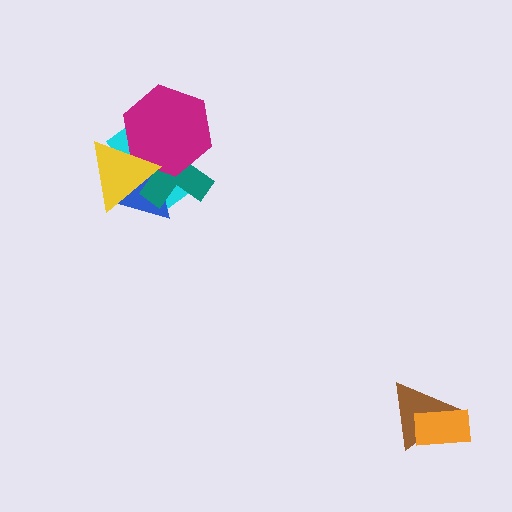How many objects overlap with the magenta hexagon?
4 objects overlap with the magenta hexagon.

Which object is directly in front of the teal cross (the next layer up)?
The magenta hexagon is directly in front of the teal cross.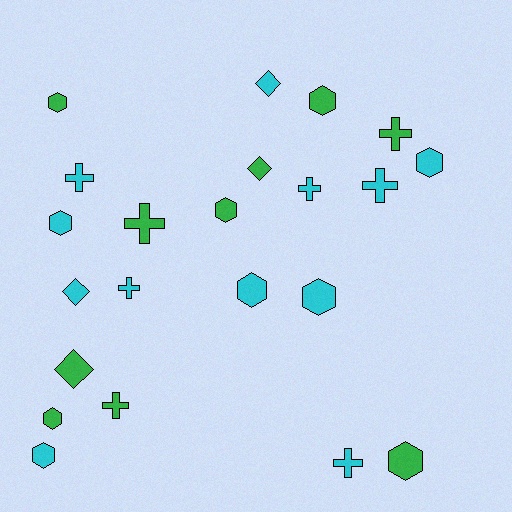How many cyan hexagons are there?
There are 5 cyan hexagons.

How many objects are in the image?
There are 22 objects.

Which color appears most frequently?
Cyan, with 12 objects.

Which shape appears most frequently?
Hexagon, with 10 objects.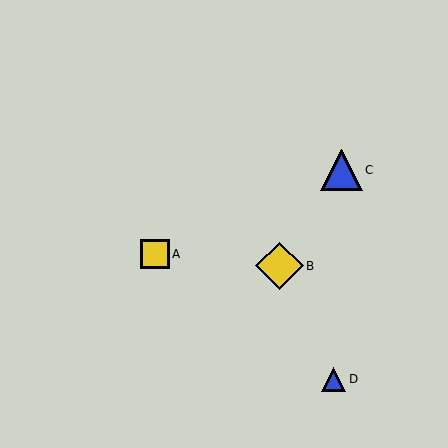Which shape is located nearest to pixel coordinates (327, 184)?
The blue triangle (labeled C) at (341, 170) is nearest to that location.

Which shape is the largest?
The yellow diamond (labeled B) is the largest.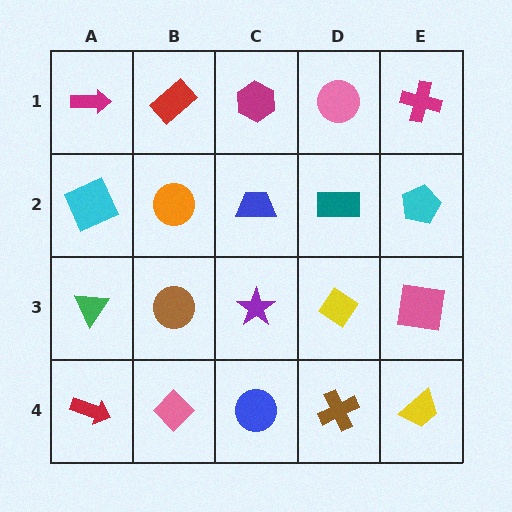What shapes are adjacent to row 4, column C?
A purple star (row 3, column C), a pink diamond (row 4, column B), a brown cross (row 4, column D).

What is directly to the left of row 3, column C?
A brown circle.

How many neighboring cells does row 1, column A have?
2.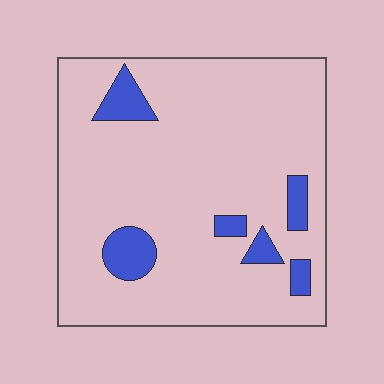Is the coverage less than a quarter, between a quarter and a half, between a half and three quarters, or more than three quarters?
Less than a quarter.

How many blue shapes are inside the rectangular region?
6.